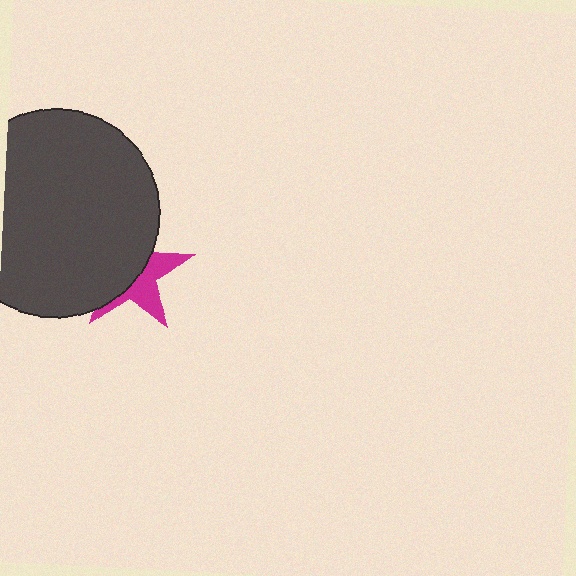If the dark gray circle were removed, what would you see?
You would see the complete magenta star.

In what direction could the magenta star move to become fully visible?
The magenta star could move right. That would shift it out from behind the dark gray circle entirely.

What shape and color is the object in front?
The object in front is a dark gray circle.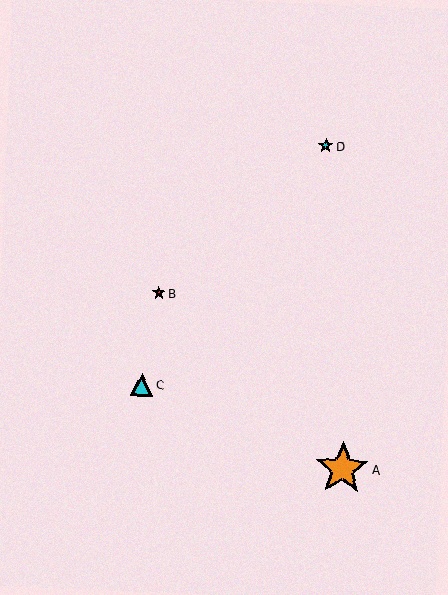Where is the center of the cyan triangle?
The center of the cyan triangle is at (142, 385).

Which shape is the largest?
The orange star (labeled A) is the largest.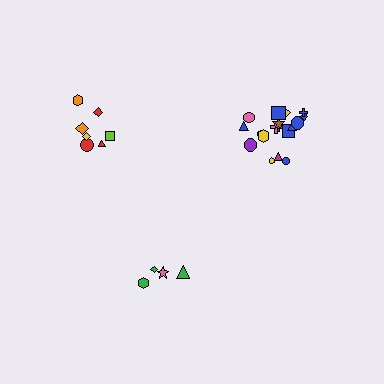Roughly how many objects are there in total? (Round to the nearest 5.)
Roughly 30 objects in total.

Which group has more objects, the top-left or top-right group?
The top-right group.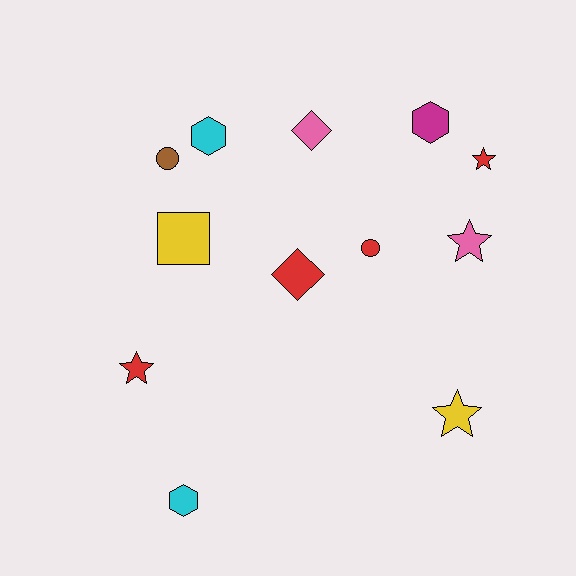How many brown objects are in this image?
There is 1 brown object.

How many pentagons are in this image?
There are no pentagons.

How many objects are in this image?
There are 12 objects.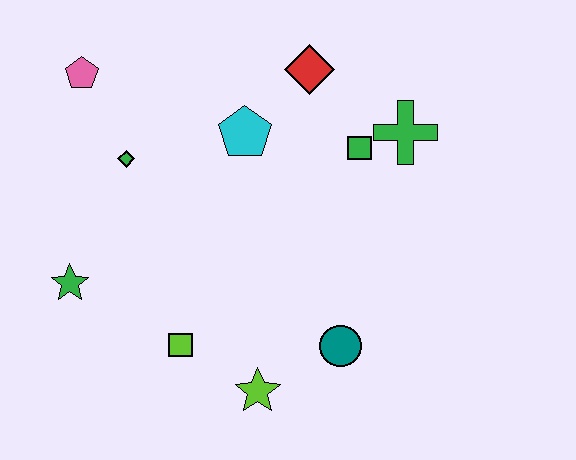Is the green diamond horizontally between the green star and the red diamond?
Yes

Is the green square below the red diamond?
Yes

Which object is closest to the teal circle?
The lime star is closest to the teal circle.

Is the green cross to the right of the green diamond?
Yes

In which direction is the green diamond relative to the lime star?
The green diamond is above the lime star.